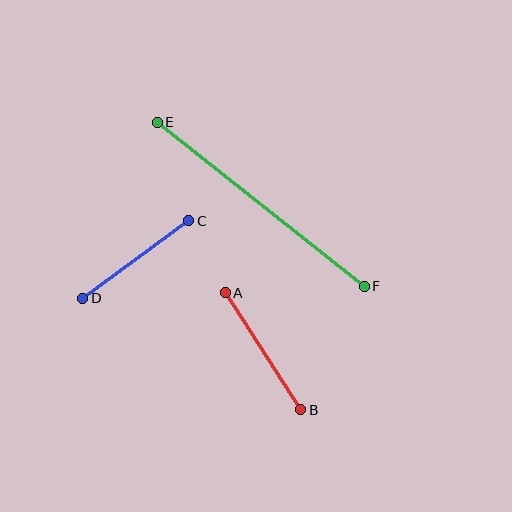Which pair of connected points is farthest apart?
Points E and F are farthest apart.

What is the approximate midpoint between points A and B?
The midpoint is at approximately (263, 351) pixels.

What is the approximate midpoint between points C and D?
The midpoint is at approximately (136, 259) pixels.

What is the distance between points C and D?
The distance is approximately 132 pixels.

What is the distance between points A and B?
The distance is approximately 139 pixels.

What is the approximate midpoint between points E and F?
The midpoint is at approximately (261, 204) pixels.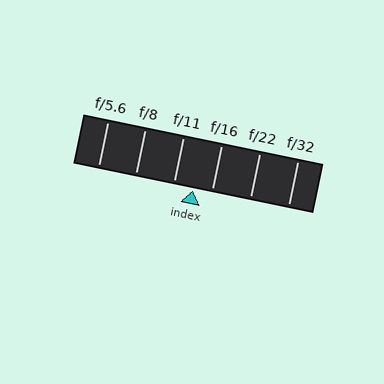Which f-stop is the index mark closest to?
The index mark is closest to f/16.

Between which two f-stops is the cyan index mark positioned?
The index mark is between f/11 and f/16.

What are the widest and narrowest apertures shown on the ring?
The widest aperture shown is f/5.6 and the narrowest is f/32.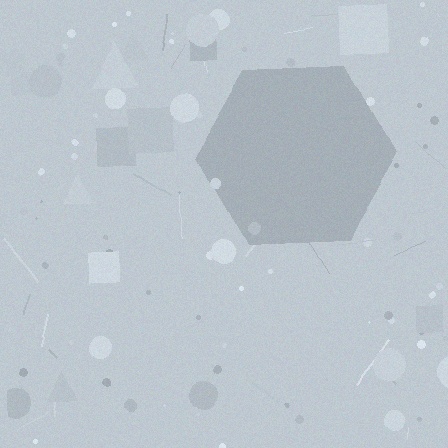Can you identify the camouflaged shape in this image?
The camouflaged shape is a hexagon.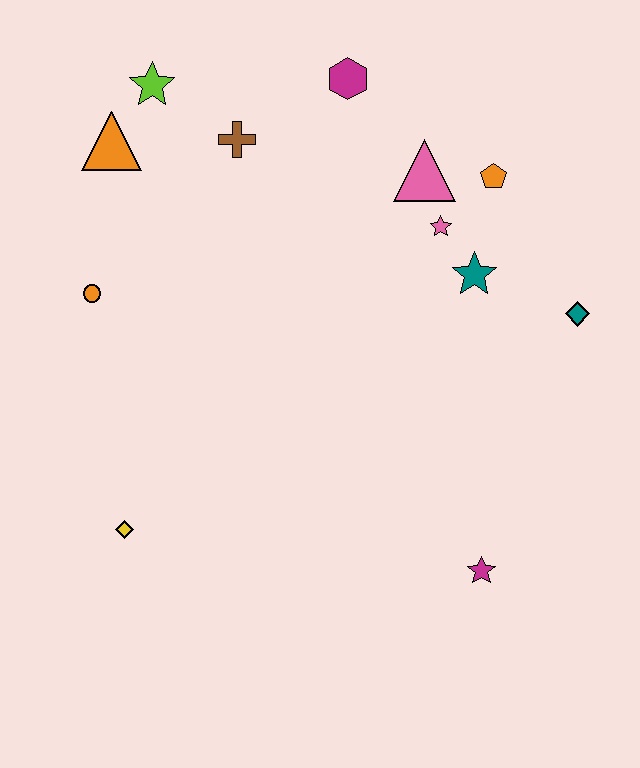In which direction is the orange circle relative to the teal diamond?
The orange circle is to the left of the teal diamond.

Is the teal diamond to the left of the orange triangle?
No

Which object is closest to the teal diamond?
The teal star is closest to the teal diamond.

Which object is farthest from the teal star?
The yellow diamond is farthest from the teal star.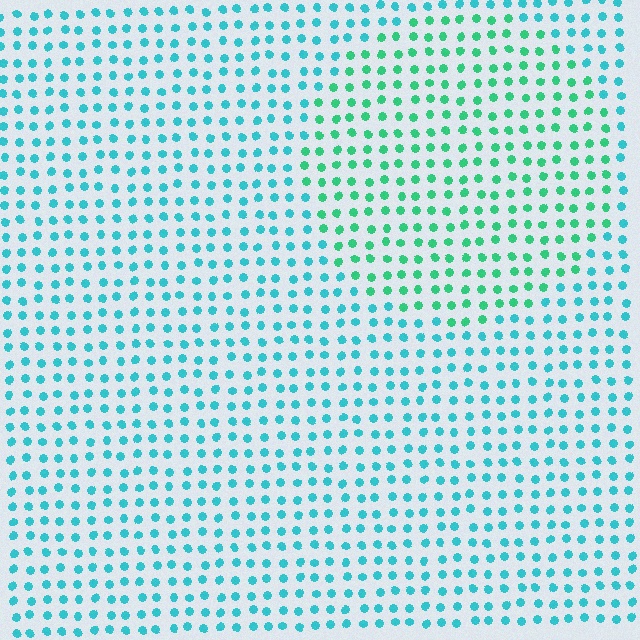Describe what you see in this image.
The image is filled with small cyan elements in a uniform arrangement. A circle-shaped region is visible where the elements are tinted to a slightly different hue, forming a subtle color boundary.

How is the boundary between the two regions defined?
The boundary is defined purely by a slight shift in hue (about 33 degrees). Spacing, size, and orientation are identical on both sides.